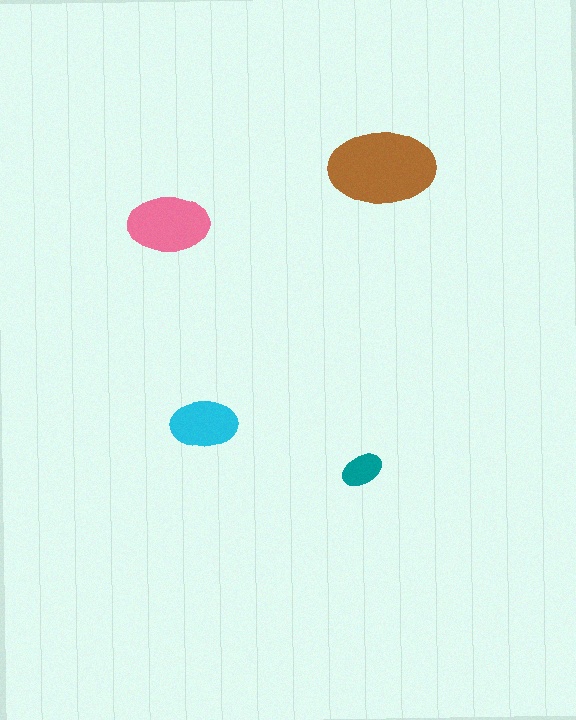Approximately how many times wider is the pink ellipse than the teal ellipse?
About 2 times wider.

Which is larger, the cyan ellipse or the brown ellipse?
The brown one.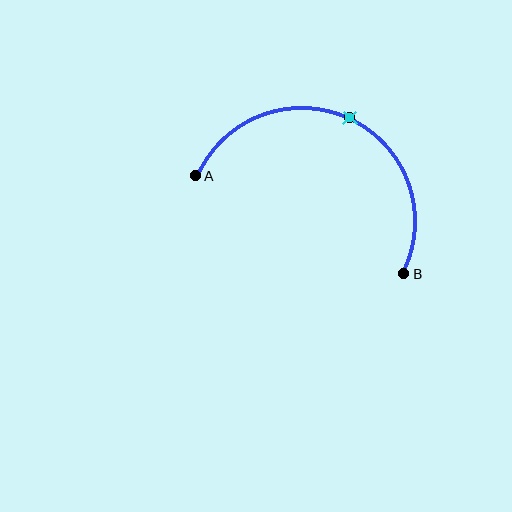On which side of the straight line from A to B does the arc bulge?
The arc bulges above the straight line connecting A and B.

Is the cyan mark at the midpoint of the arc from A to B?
Yes. The cyan mark lies on the arc at equal arc-length from both A and B — it is the arc midpoint.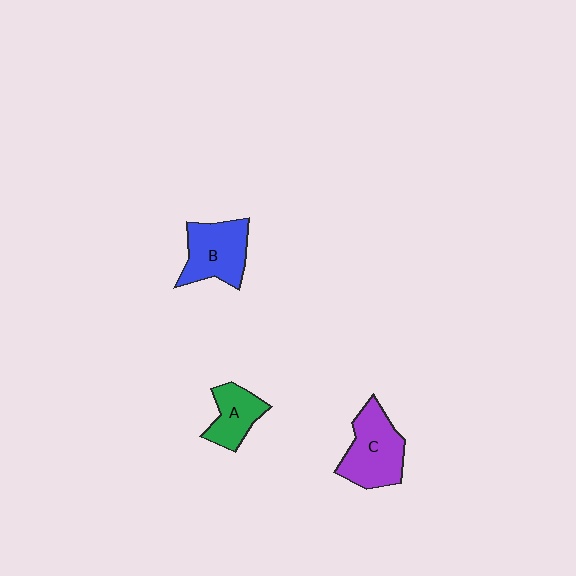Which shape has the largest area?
Shape C (purple).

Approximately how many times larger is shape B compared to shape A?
Approximately 1.4 times.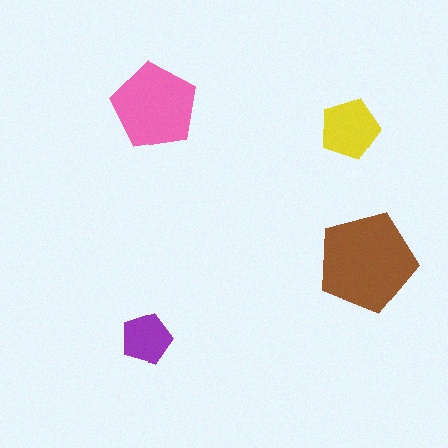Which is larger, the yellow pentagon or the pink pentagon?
The pink one.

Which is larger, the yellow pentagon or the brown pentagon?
The brown one.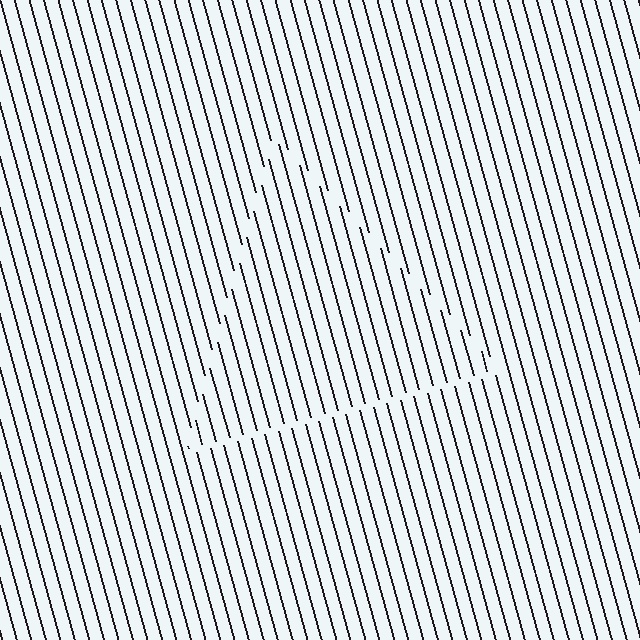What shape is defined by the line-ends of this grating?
An illusory triangle. The interior of the shape contains the same grating, shifted by half a period — the contour is defined by the phase discontinuity where line-ends from the inner and outer gratings abut.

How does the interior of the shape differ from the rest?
The interior of the shape contains the same grating, shifted by half a period — the contour is defined by the phase discontinuity where line-ends from the inner and outer gratings abut.